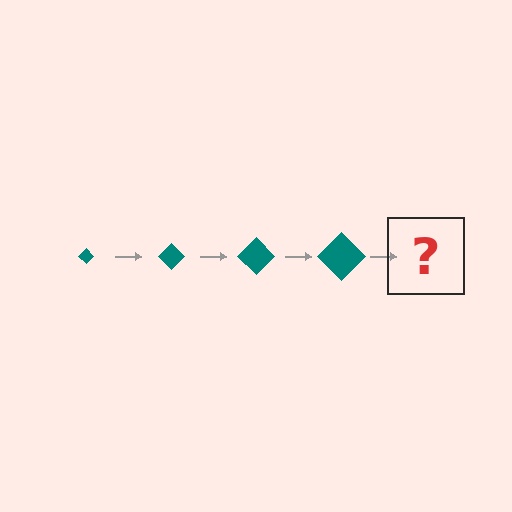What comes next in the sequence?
The next element should be a teal diamond, larger than the previous one.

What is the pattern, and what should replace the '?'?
The pattern is that the diamond gets progressively larger each step. The '?' should be a teal diamond, larger than the previous one.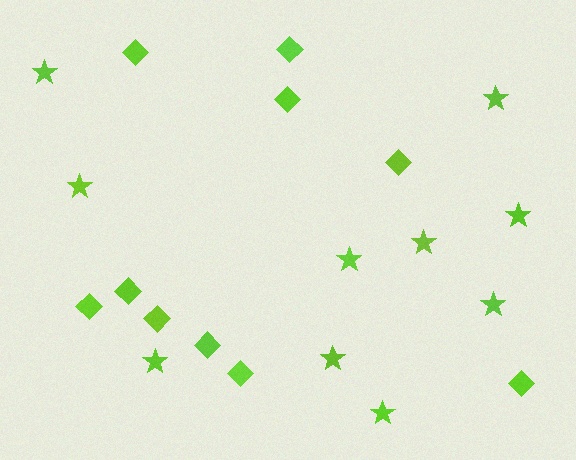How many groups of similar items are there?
There are 2 groups: one group of stars (10) and one group of diamonds (10).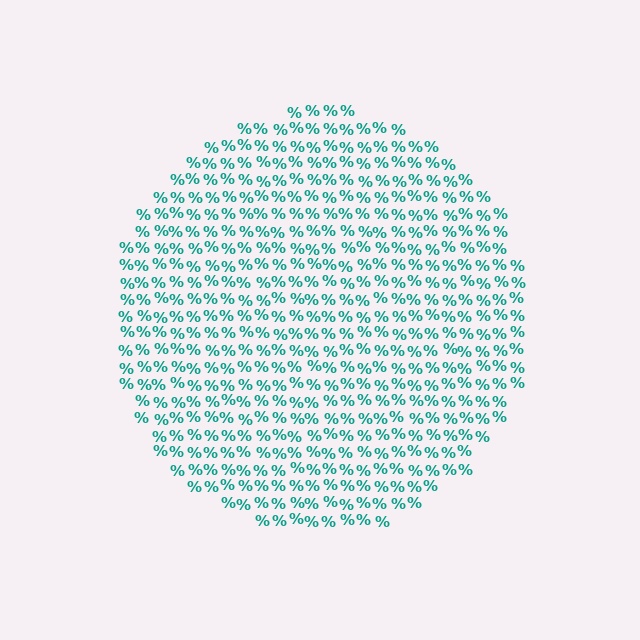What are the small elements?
The small elements are percent signs.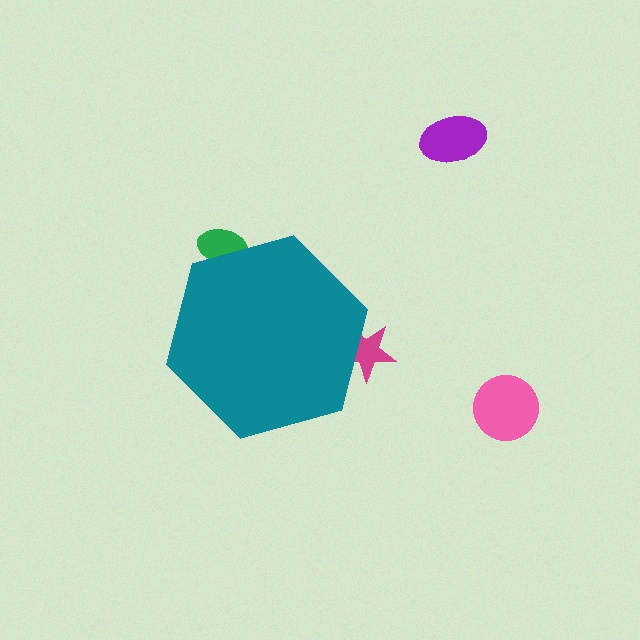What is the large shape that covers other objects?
A teal hexagon.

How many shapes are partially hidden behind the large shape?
2 shapes are partially hidden.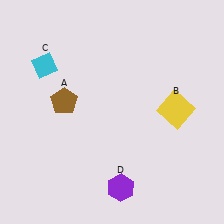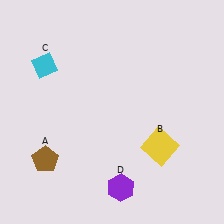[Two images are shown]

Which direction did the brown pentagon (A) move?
The brown pentagon (A) moved down.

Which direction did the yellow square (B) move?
The yellow square (B) moved down.